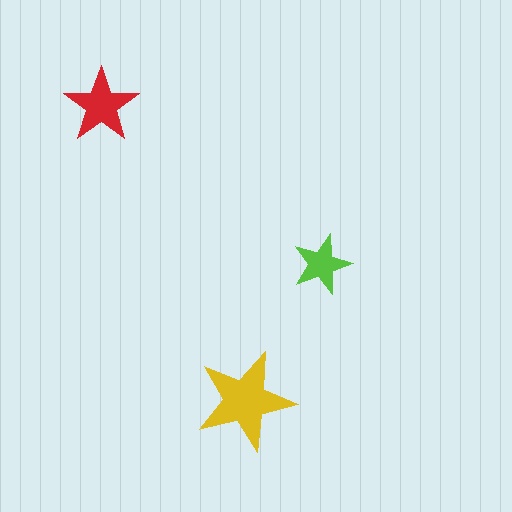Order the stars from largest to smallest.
the yellow one, the red one, the lime one.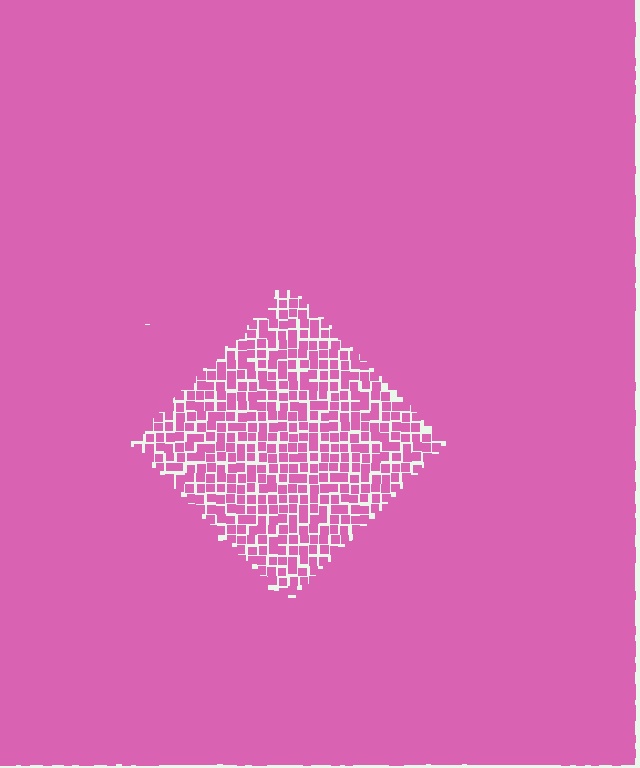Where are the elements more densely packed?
The elements are more densely packed outside the diamond boundary.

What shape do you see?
I see a diamond.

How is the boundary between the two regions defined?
The boundary is defined by a change in element density (approximately 2.0x ratio). All elements are the same color, size, and shape.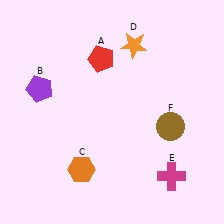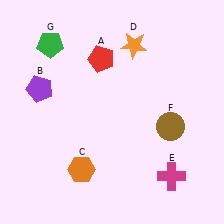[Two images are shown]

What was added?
A green pentagon (G) was added in Image 2.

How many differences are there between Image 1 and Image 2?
There is 1 difference between the two images.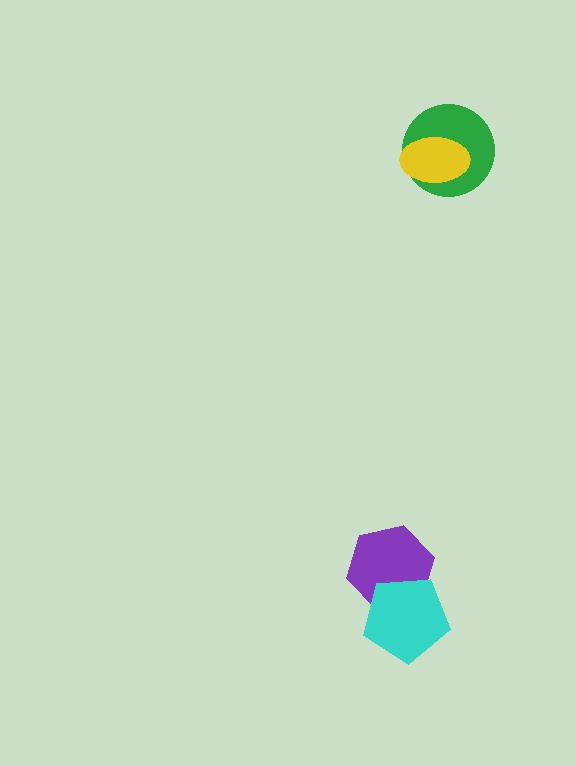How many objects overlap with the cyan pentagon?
1 object overlaps with the cyan pentagon.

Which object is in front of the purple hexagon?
The cyan pentagon is in front of the purple hexagon.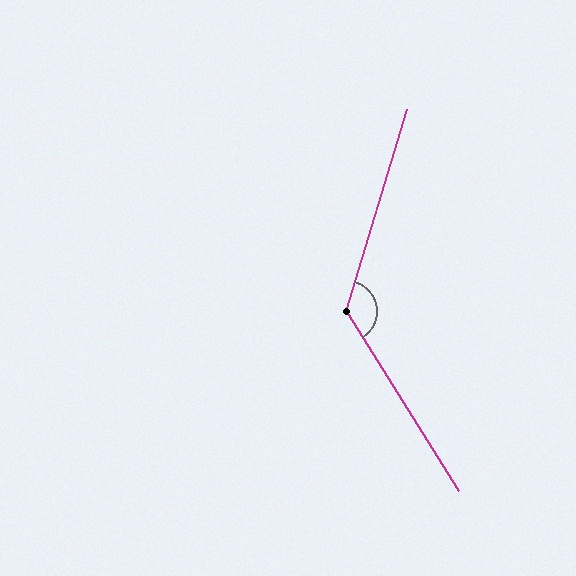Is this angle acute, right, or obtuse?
It is obtuse.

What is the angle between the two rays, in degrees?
Approximately 131 degrees.